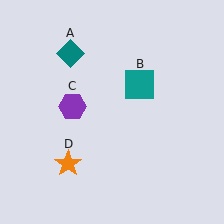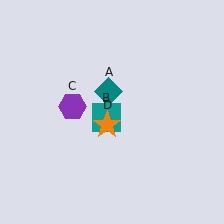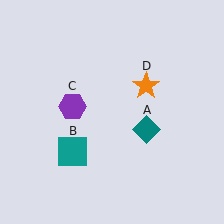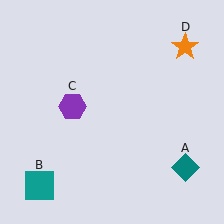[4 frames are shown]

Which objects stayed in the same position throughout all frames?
Purple hexagon (object C) remained stationary.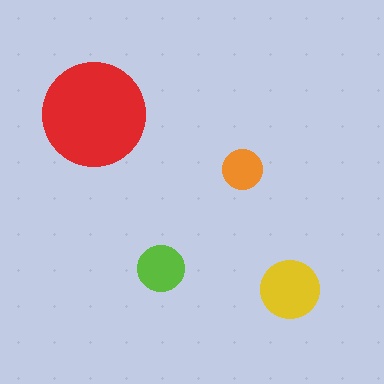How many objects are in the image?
There are 4 objects in the image.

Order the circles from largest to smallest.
the red one, the yellow one, the lime one, the orange one.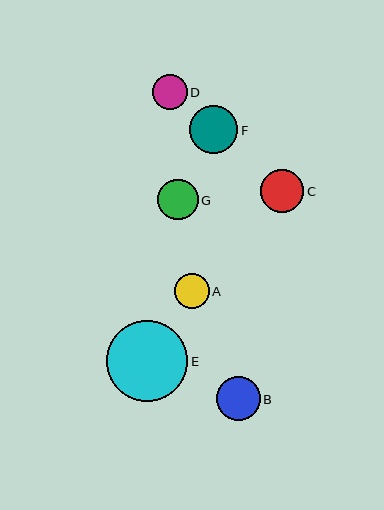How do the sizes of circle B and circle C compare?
Circle B and circle C are approximately the same size.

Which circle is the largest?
Circle E is the largest with a size of approximately 81 pixels.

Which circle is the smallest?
Circle A is the smallest with a size of approximately 35 pixels.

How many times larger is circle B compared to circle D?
Circle B is approximately 1.3 times the size of circle D.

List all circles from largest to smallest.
From largest to smallest: E, F, B, C, G, D, A.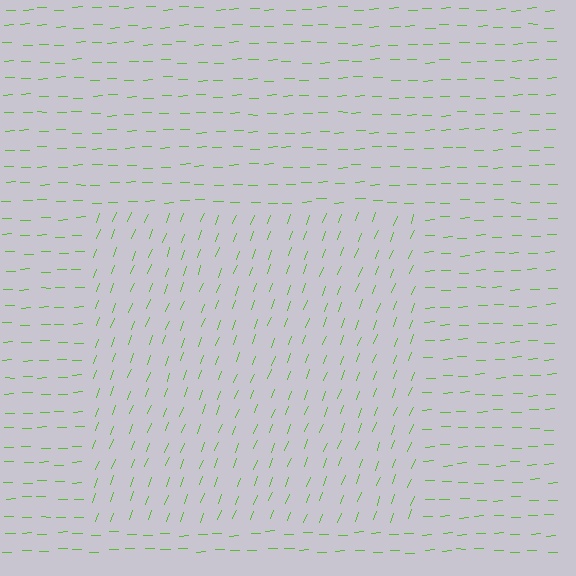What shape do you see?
I see a rectangle.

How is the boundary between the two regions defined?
The boundary is defined purely by a change in line orientation (approximately 67 degrees difference). All lines are the same color and thickness.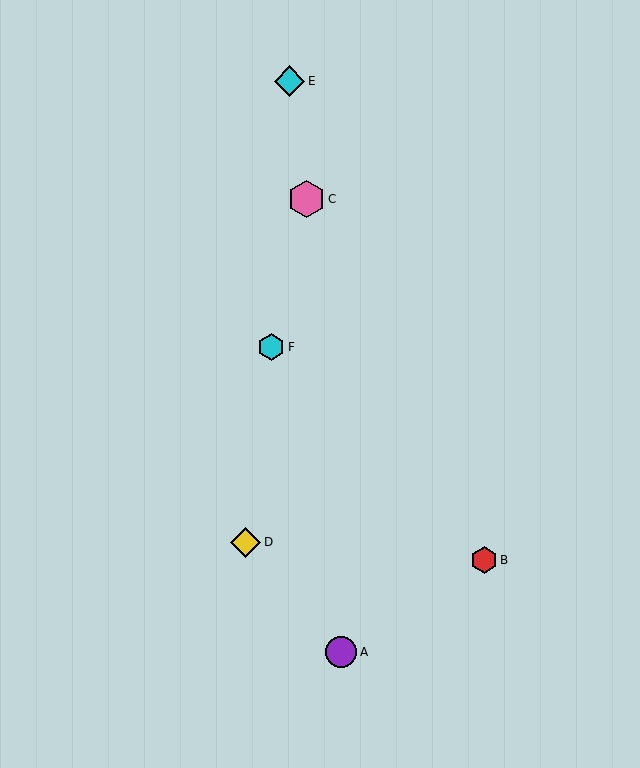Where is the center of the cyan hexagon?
The center of the cyan hexagon is at (271, 347).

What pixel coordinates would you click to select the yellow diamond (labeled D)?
Click at (246, 542) to select the yellow diamond D.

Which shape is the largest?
The pink hexagon (labeled C) is the largest.